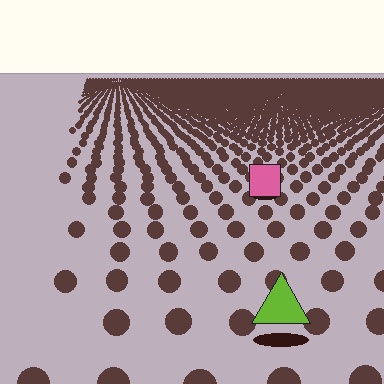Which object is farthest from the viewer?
The pink square is farthest from the viewer. It appears smaller and the ground texture around it is denser.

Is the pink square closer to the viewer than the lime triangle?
No. The lime triangle is closer — you can tell from the texture gradient: the ground texture is coarser near it.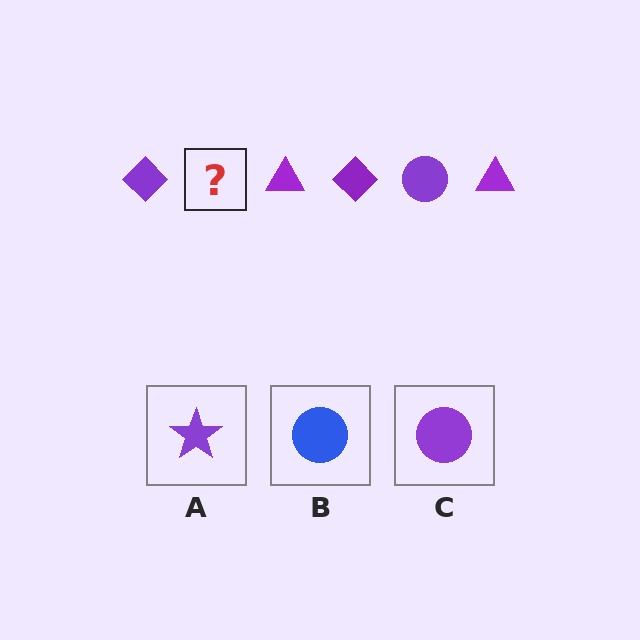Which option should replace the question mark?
Option C.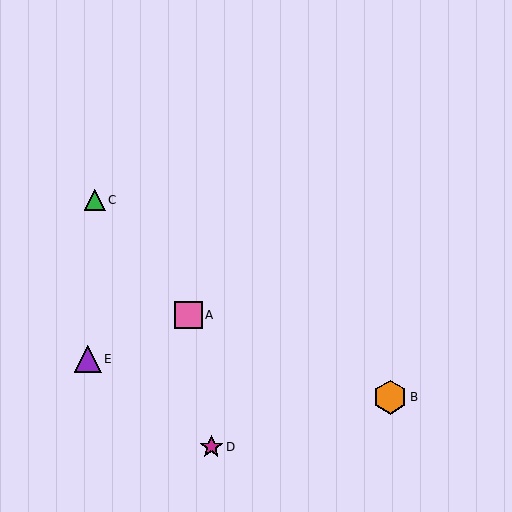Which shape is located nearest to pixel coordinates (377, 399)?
The orange hexagon (labeled B) at (390, 397) is nearest to that location.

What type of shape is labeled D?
Shape D is a magenta star.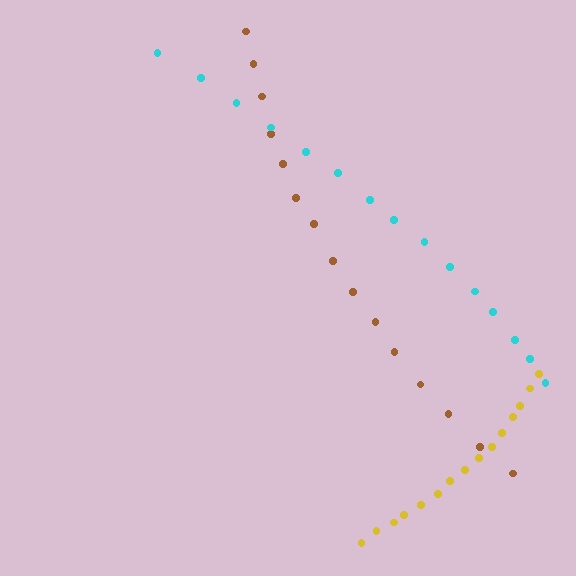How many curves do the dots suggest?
There are 3 distinct paths.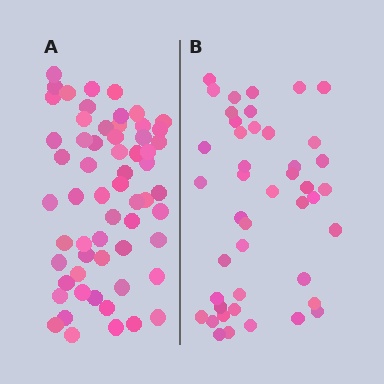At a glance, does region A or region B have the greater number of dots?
Region A (the left region) has more dots.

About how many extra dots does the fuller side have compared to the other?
Region A has approximately 15 more dots than region B.